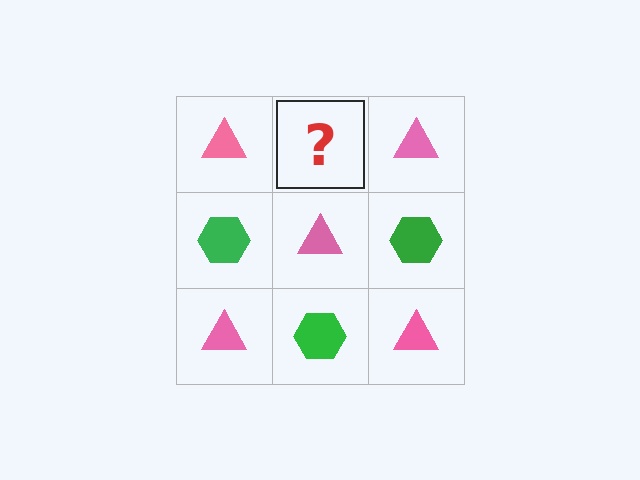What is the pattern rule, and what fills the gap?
The rule is that it alternates pink triangle and green hexagon in a checkerboard pattern. The gap should be filled with a green hexagon.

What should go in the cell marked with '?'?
The missing cell should contain a green hexagon.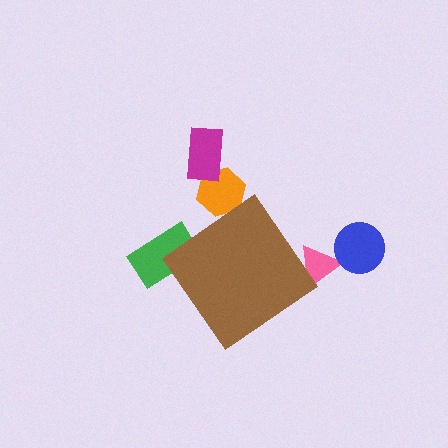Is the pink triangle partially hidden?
Yes, the pink triangle is partially hidden behind the brown diamond.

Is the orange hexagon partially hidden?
Yes, the orange hexagon is partially hidden behind the brown diamond.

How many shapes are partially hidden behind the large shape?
3 shapes are partially hidden.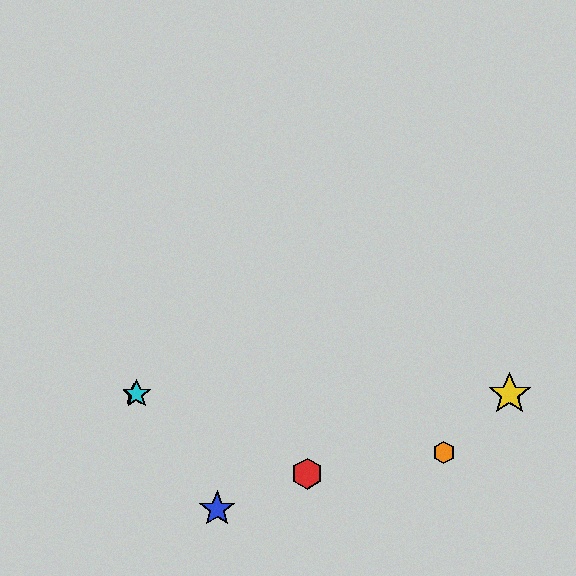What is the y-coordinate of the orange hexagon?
The orange hexagon is at y≈453.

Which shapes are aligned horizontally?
The green hexagon, the yellow star, the purple star, the cyan star are aligned horizontally.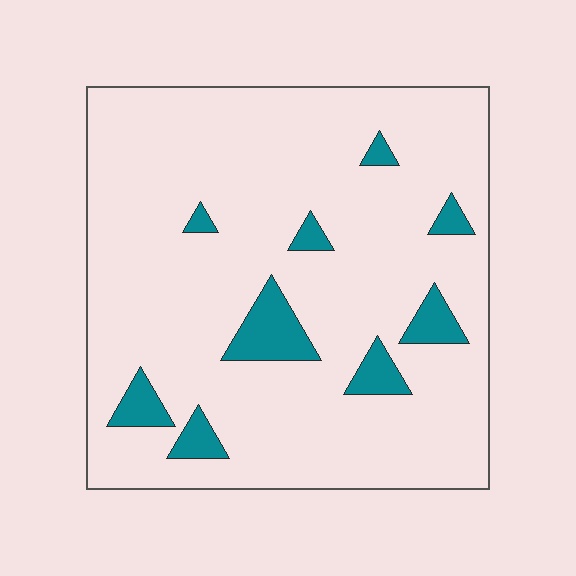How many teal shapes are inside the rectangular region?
9.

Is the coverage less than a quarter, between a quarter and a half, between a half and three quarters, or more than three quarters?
Less than a quarter.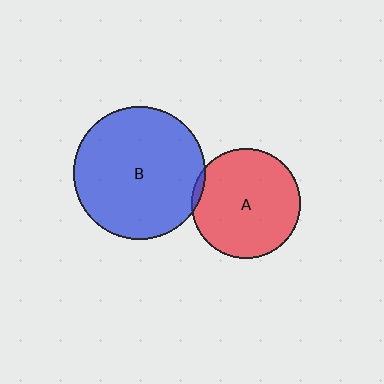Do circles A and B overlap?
Yes.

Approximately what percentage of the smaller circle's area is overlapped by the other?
Approximately 5%.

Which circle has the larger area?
Circle B (blue).